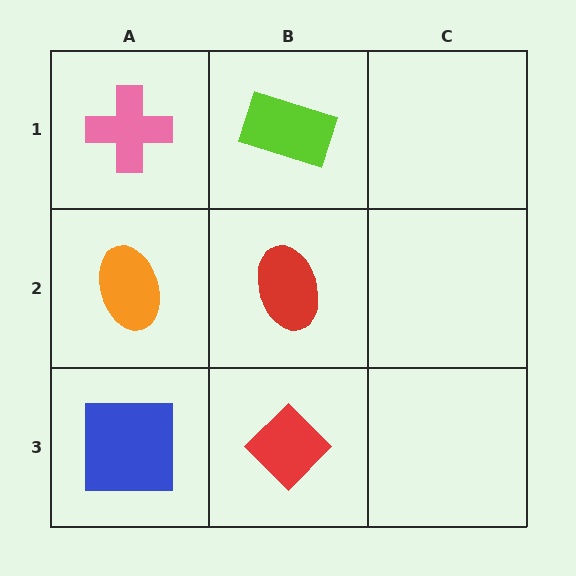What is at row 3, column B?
A red diamond.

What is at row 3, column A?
A blue square.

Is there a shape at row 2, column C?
No, that cell is empty.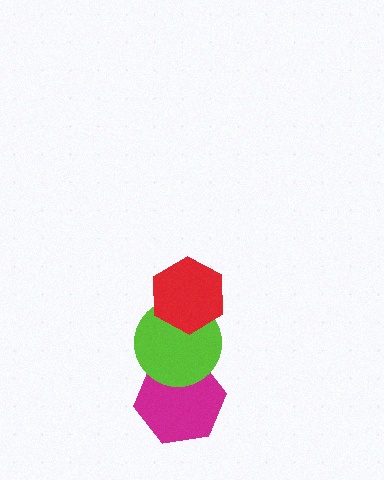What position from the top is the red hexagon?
The red hexagon is 1st from the top.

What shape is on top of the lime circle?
The red hexagon is on top of the lime circle.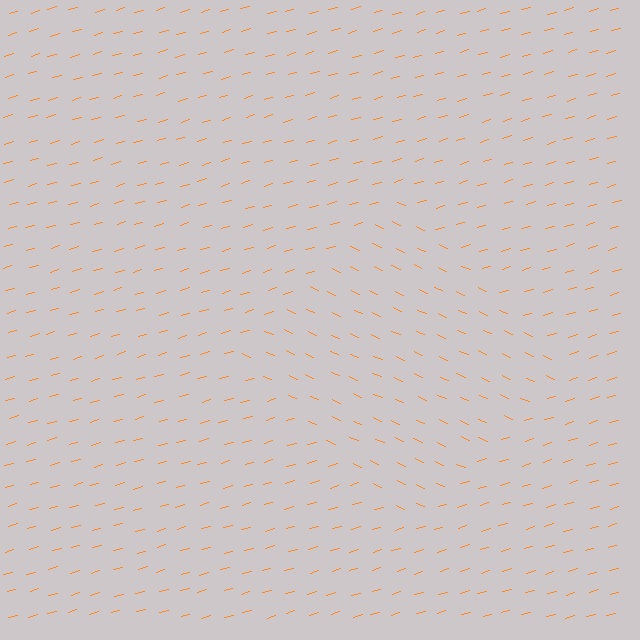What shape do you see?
I see a diamond.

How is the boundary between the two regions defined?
The boundary is defined purely by a change in line orientation (approximately 40 degrees difference). All lines are the same color and thickness.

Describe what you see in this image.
The image is filled with small orange line segments. A diamond region in the image has lines oriented differently from the surrounding lines, creating a visible texture boundary.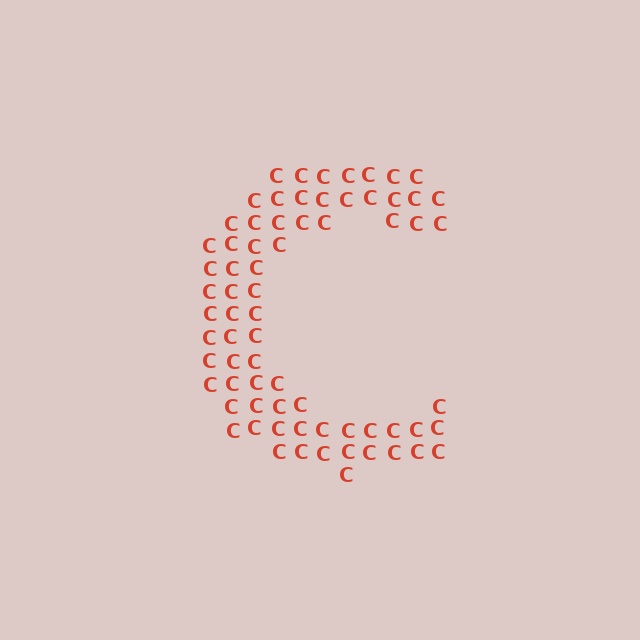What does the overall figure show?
The overall figure shows the letter C.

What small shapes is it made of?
It is made of small letter C's.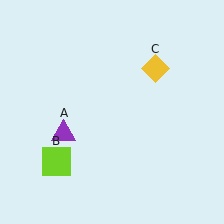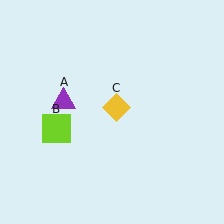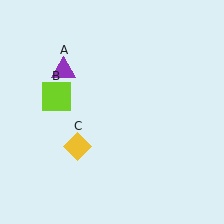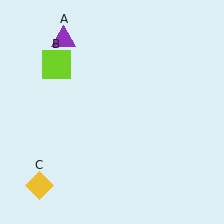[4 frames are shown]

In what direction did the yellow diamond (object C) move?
The yellow diamond (object C) moved down and to the left.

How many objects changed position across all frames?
3 objects changed position: purple triangle (object A), lime square (object B), yellow diamond (object C).